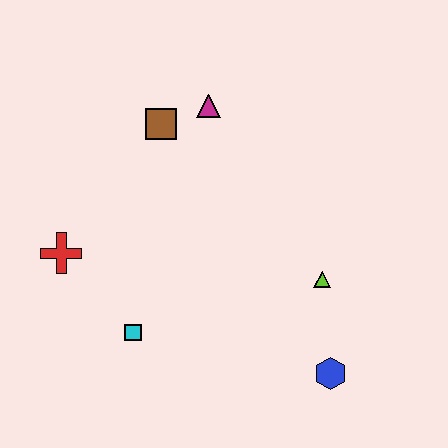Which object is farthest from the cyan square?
The magenta triangle is farthest from the cyan square.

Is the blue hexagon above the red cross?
No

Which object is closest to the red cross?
The cyan square is closest to the red cross.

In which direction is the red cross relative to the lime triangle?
The red cross is to the left of the lime triangle.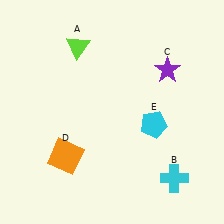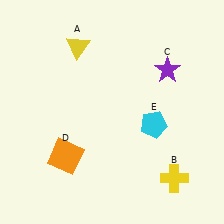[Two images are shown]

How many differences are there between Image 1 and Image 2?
There are 2 differences between the two images.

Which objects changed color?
A changed from lime to yellow. B changed from cyan to yellow.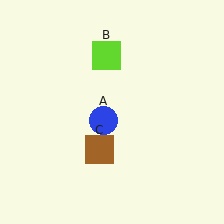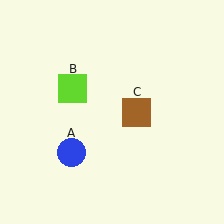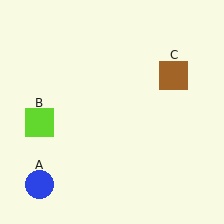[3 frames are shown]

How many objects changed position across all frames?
3 objects changed position: blue circle (object A), lime square (object B), brown square (object C).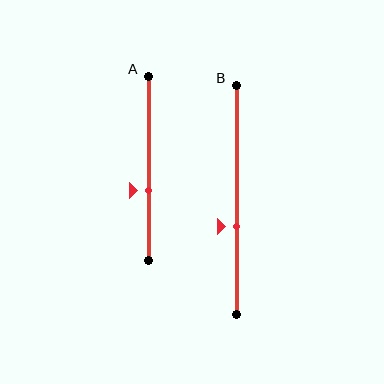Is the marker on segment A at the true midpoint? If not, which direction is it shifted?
No, the marker on segment A is shifted downward by about 12% of the segment length.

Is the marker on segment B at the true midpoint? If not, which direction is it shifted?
No, the marker on segment B is shifted downward by about 11% of the segment length.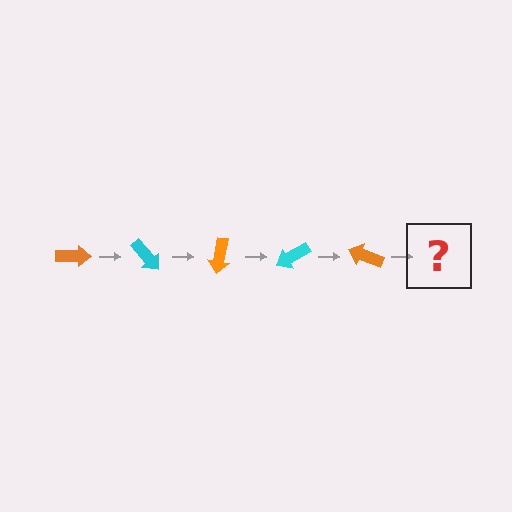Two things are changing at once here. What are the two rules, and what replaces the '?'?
The two rules are that it rotates 50 degrees each step and the color cycles through orange and cyan. The '?' should be a cyan arrow, rotated 250 degrees from the start.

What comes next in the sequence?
The next element should be a cyan arrow, rotated 250 degrees from the start.